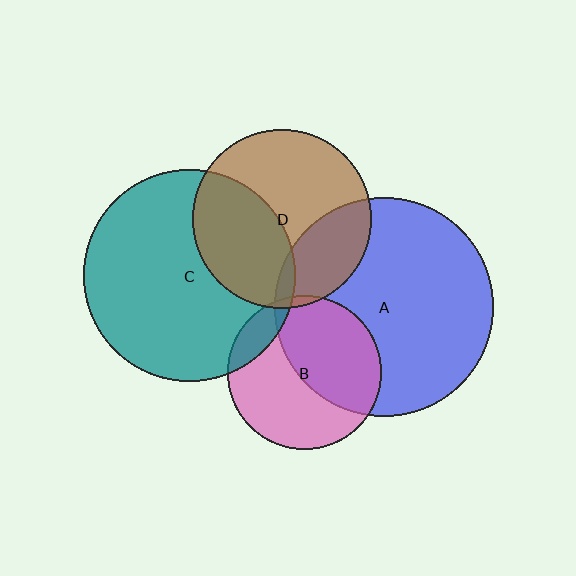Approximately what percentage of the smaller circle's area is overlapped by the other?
Approximately 5%.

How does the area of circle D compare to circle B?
Approximately 1.3 times.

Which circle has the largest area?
Circle A (blue).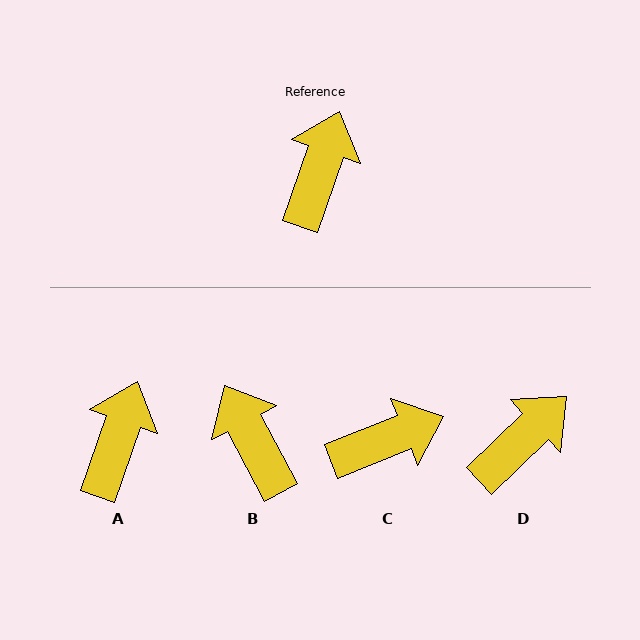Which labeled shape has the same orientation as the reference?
A.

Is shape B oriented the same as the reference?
No, it is off by about 47 degrees.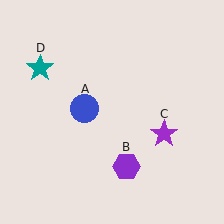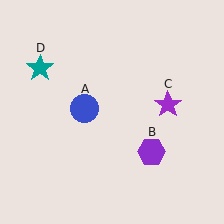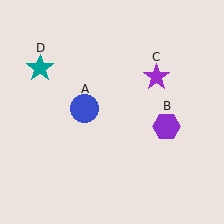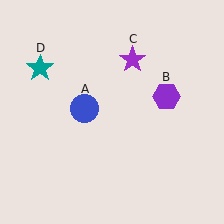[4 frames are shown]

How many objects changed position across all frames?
2 objects changed position: purple hexagon (object B), purple star (object C).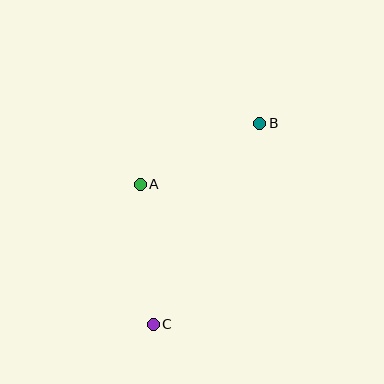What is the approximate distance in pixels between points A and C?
The distance between A and C is approximately 141 pixels.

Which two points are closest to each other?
Points A and B are closest to each other.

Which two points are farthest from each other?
Points B and C are farthest from each other.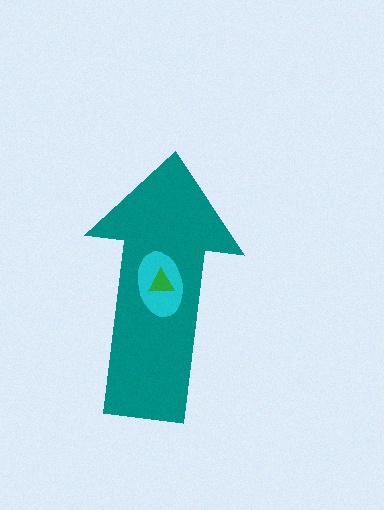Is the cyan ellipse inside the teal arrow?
Yes.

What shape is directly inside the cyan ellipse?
The green triangle.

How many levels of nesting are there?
3.